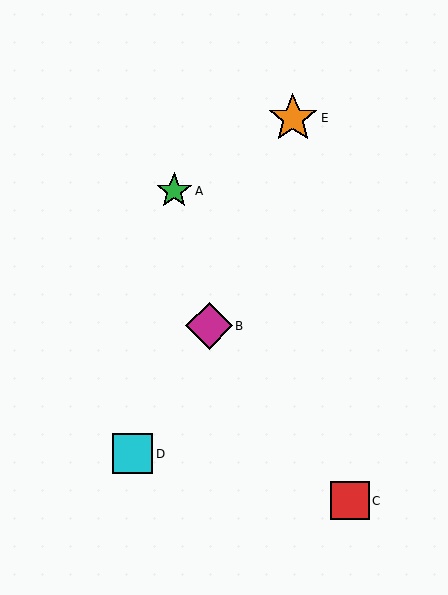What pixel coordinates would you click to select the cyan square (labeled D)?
Click at (133, 454) to select the cyan square D.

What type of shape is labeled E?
Shape E is an orange star.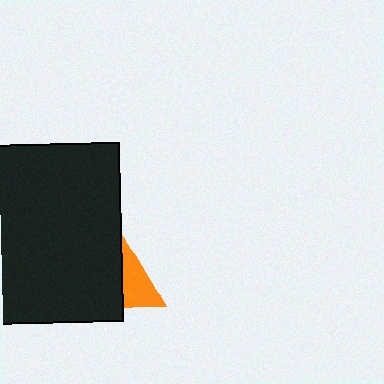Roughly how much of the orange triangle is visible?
About half of it is visible (roughly 46%).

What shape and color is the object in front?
The object in front is a black rectangle.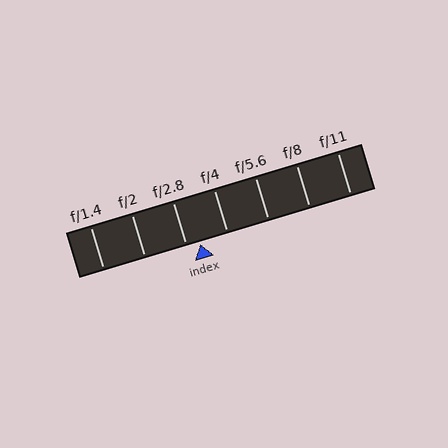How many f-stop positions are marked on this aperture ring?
There are 7 f-stop positions marked.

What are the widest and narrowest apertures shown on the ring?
The widest aperture shown is f/1.4 and the narrowest is f/11.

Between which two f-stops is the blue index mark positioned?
The index mark is between f/2.8 and f/4.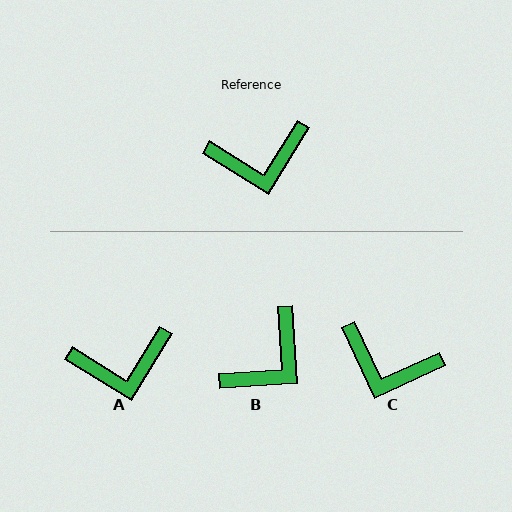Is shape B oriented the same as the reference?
No, it is off by about 35 degrees.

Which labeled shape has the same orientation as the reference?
A.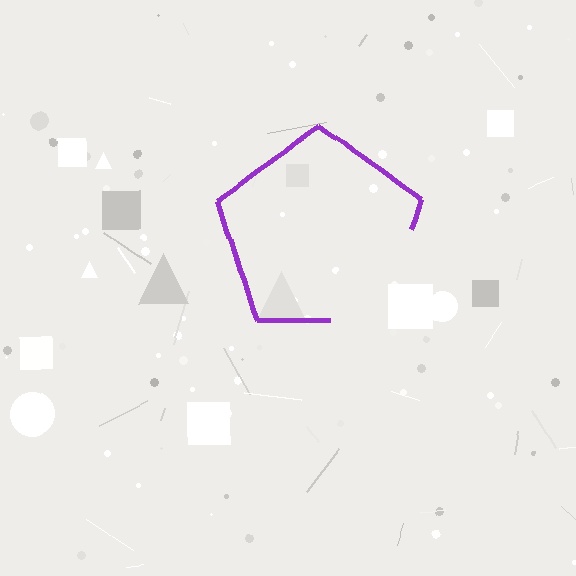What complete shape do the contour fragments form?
The contour fragments form a pentagon.